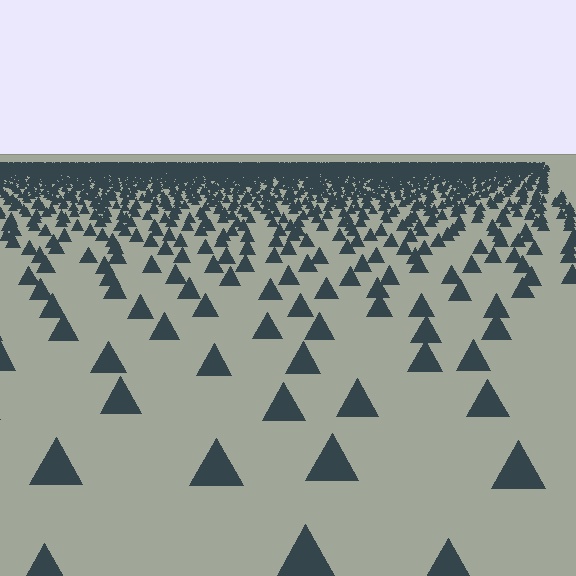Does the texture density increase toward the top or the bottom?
Density increases toward the top.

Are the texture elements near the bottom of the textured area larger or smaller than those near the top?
Larger. Near the bottom, elements are closer to the viewer and appear at a bigger on-screen size.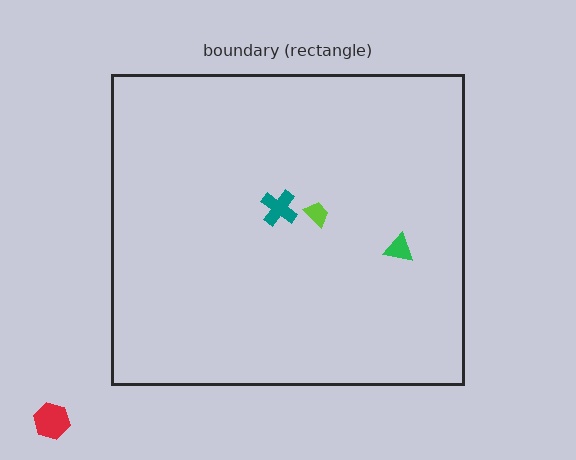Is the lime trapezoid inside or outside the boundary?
Inside.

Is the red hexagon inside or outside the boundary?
Outside.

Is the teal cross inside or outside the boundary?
Inside.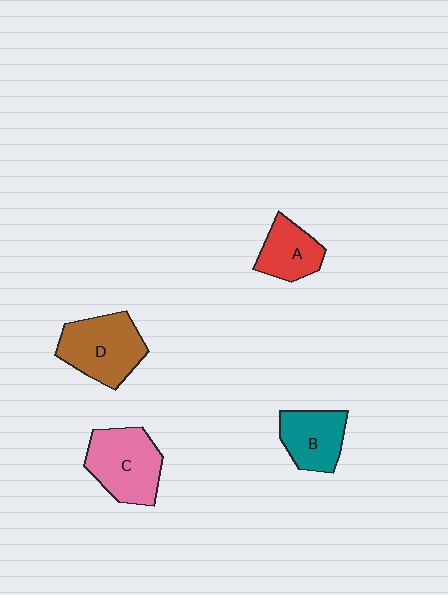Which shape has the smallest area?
Shape A (red).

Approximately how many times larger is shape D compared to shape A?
Approximately 1.5 times.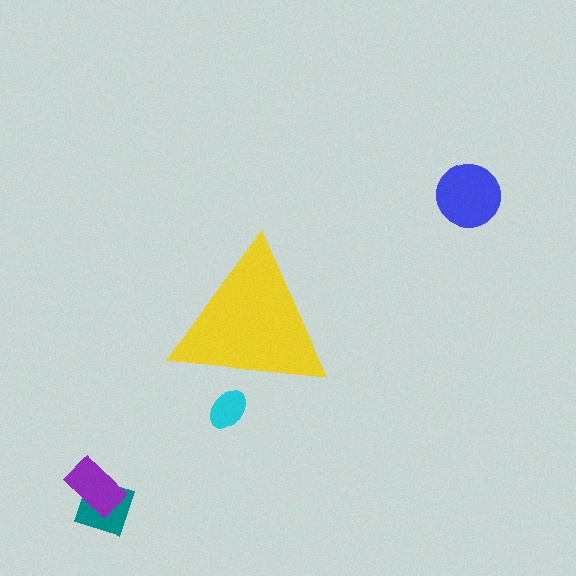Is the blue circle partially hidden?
No, the blue circle is fully visible.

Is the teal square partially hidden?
No, the teal square is fully visible.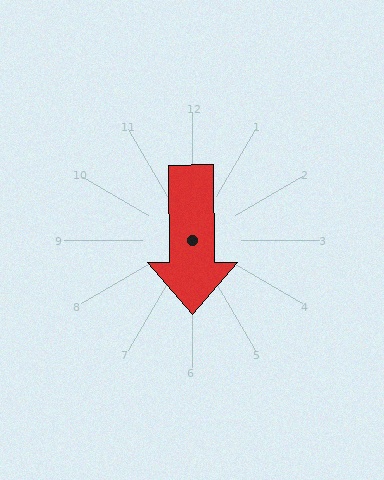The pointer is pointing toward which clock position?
Roughly 6 o'clock.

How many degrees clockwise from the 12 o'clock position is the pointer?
Approximately 179 degrees.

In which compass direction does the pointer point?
South.